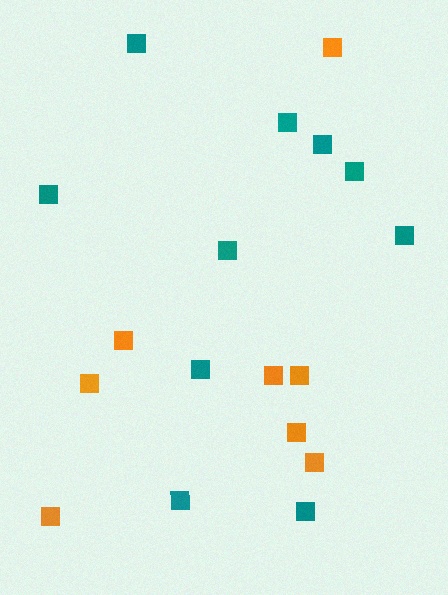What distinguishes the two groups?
There are 2 groups: one group of teal squares (10) and one group of orange squares (8).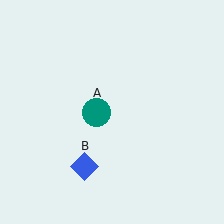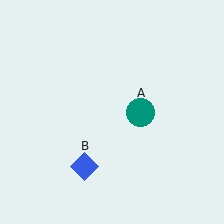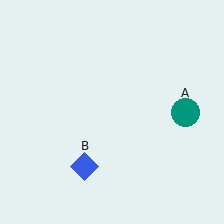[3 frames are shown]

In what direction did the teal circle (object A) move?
The teal circle (object A) moved right.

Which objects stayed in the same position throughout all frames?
Blue diamond (object B) remained stationary.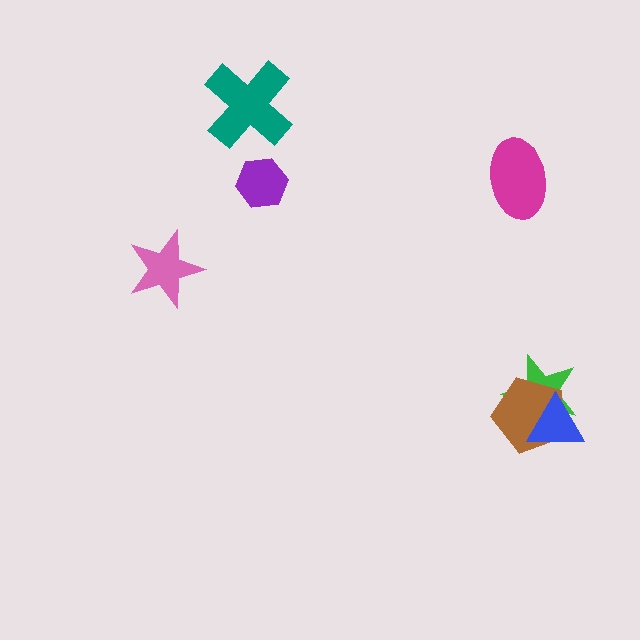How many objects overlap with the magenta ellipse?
0 objects overlap with the magenta ellipse.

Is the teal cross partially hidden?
No, no other shape covers it.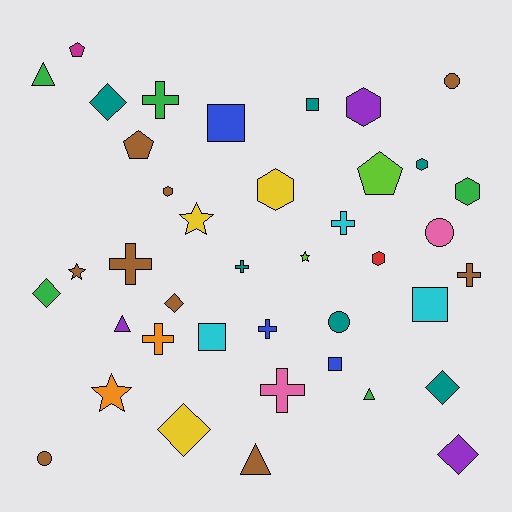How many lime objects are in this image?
There are 2 lime objects.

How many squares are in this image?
There are 5 squares.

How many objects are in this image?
There are 40 objects.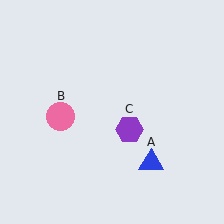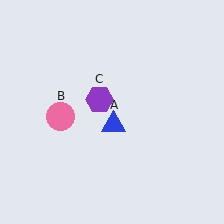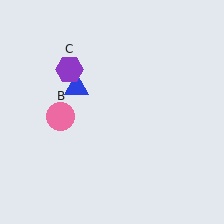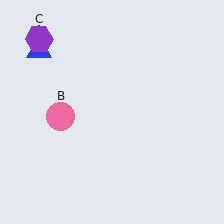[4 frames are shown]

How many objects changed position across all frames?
2 objects changed position: blue triangle (object A), purple hexagon (object C).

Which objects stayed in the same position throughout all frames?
Pink circle (object B) remained stationary.